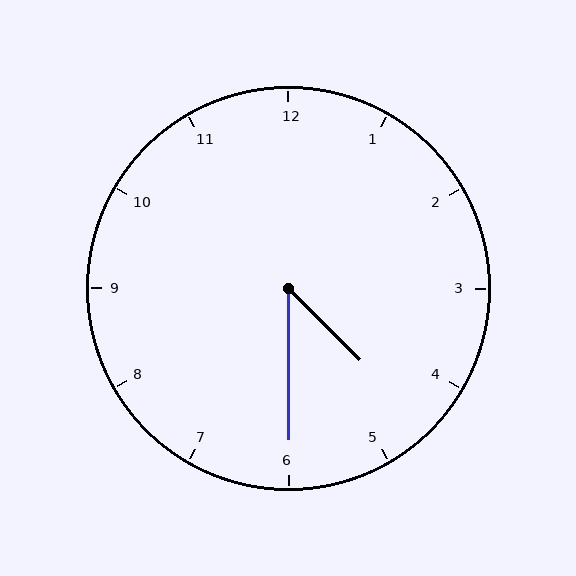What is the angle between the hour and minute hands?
Approximately 45 degrees.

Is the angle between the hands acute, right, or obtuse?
It is acute.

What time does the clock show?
4:30.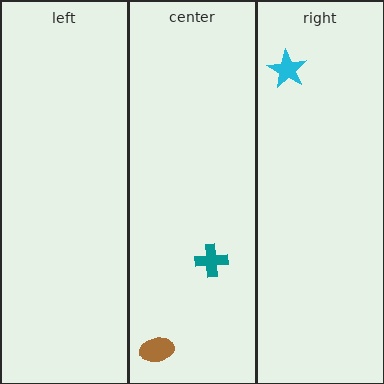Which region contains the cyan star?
The right region.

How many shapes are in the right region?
1.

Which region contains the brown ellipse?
The center region.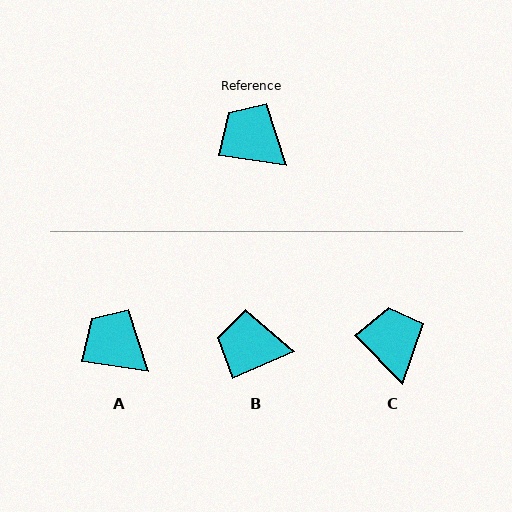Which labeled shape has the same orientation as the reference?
A.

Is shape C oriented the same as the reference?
No, it is off by about 37 degrees.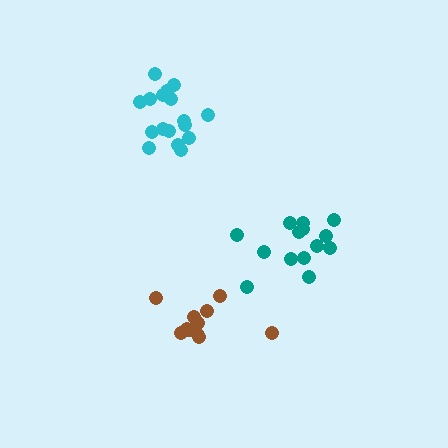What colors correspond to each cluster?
The clusters are colored: cyan, brown, teal.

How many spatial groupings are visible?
There are 3 spatial groupings.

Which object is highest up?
The cyan cluster is topmost.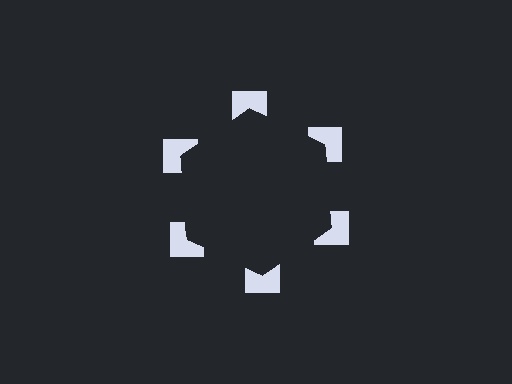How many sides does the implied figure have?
6 sides.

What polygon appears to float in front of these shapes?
An illusory hexagon — its edges are inferred from the aligned wedge cuts in the notched squares, not physically drawn.